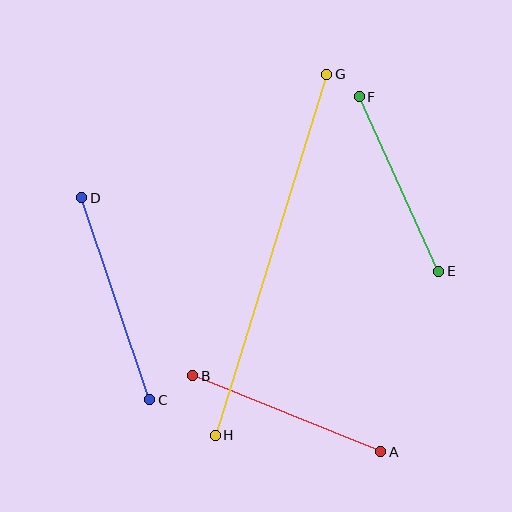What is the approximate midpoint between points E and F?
The midpoint is at approximately (399, 184) pixels.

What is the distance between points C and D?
The distance is approximately 213 pixels.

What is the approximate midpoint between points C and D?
The midpoint is at approximately (116, 299) pixels.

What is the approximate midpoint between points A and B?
The midpoint is at approximately (287, 414) pixels.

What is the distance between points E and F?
The distance is approximately 192 pixels.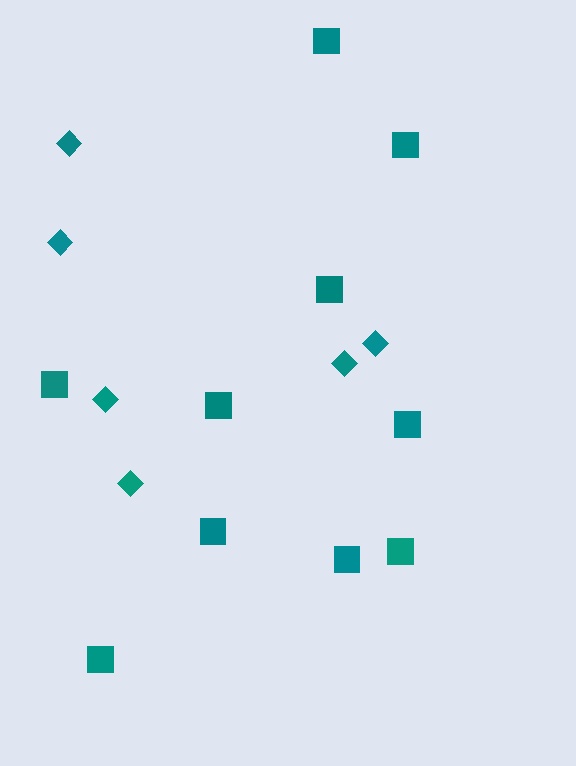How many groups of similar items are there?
There are 2 groups: one group of diamonds (6) and one group of squares (10).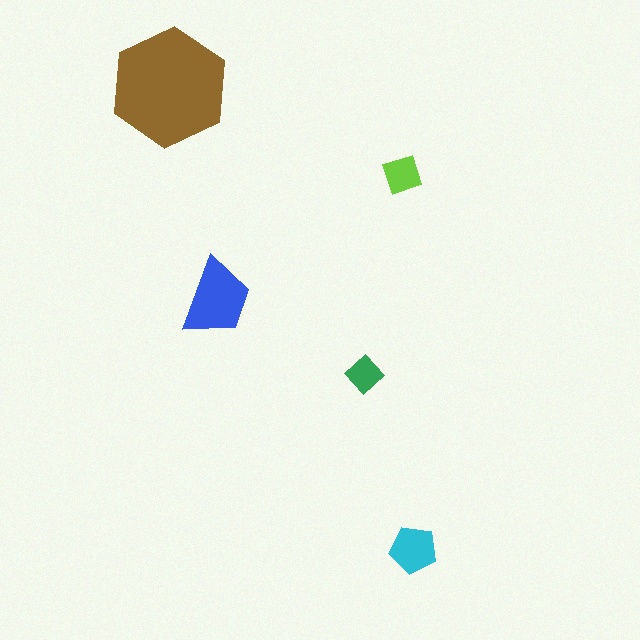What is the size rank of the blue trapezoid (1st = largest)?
2nd.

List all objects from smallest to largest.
The green diamond, the lime square, the cyan pentagon, the blue trapezoid, the brown hexagon.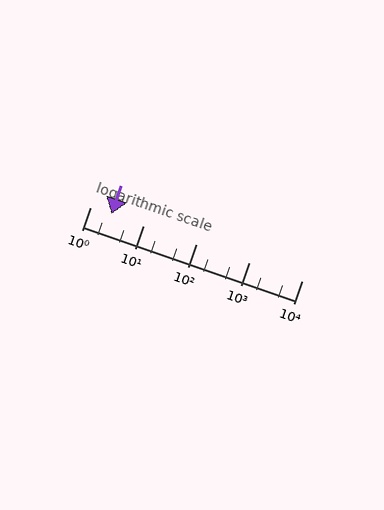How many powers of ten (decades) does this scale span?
The scale spans 4 decades, from 1 to 10000.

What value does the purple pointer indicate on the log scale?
The pointer indicates approximately 2.5.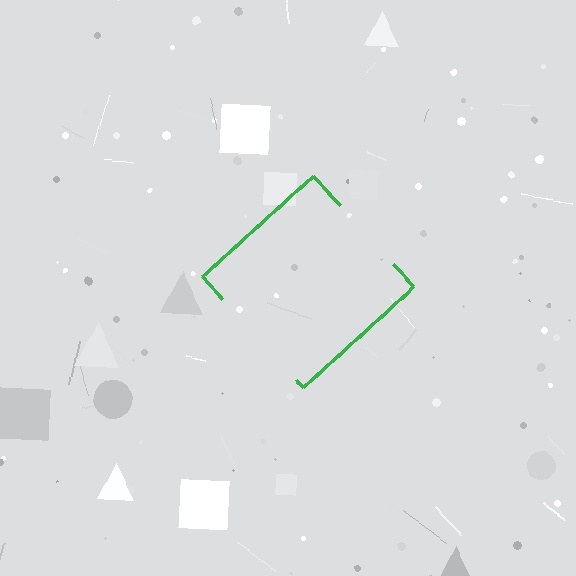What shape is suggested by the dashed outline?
The dashed outline suggests a diamond.